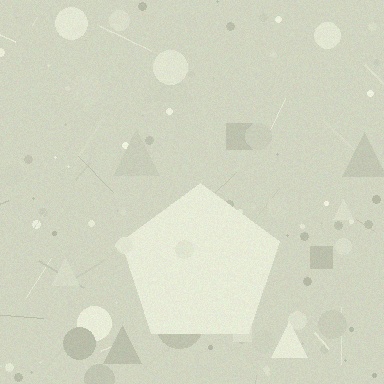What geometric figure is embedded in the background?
A pentagon is embedded in the background.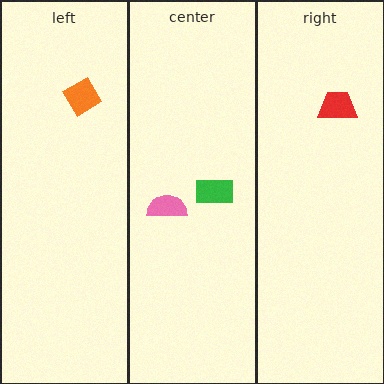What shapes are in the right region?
The red trapezoid.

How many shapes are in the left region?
1.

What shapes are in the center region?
The pink semicircle, the green rectangle.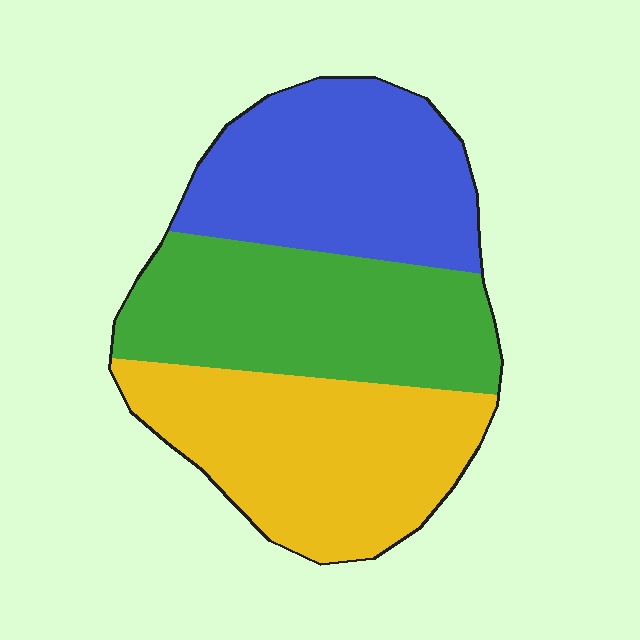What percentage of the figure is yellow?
Yellow covers roughly 35% of the figure.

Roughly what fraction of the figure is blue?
Blue covers 32% of the figure.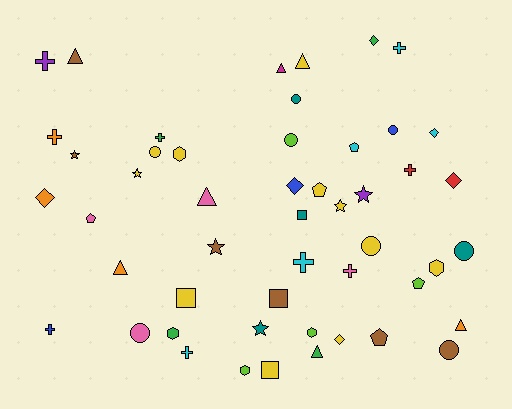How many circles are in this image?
There are 8 circles.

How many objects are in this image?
There are 50 objects.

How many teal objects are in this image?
There are 4 teal objects.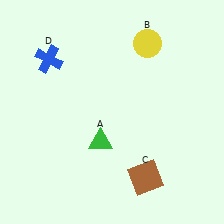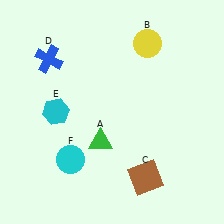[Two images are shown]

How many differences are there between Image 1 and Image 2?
There are 2 differences between the two images.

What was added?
A cyan hexagon (E), a cyan circle (F) were added in Image 2.